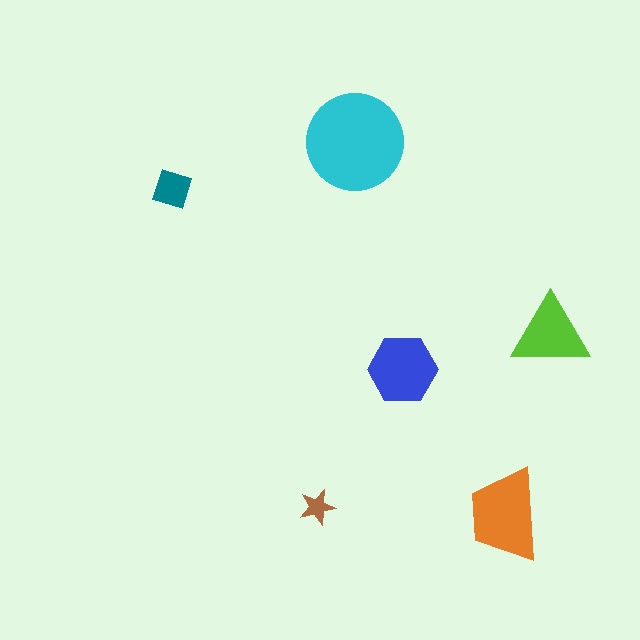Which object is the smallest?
The brown star.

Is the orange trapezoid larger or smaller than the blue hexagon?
Larger.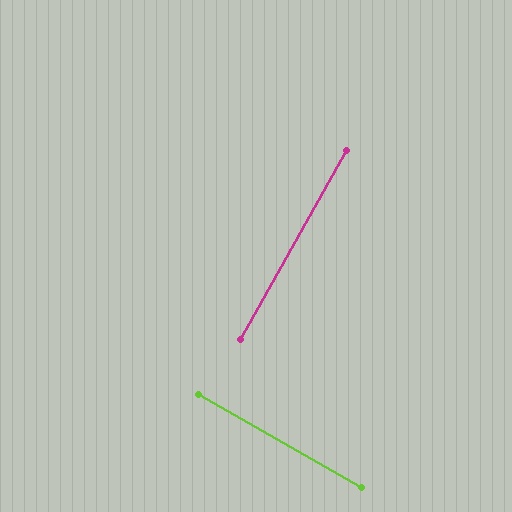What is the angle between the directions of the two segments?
Approximately 90 degrees.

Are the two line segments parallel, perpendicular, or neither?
Perpendicular — they meet at approximately 90°.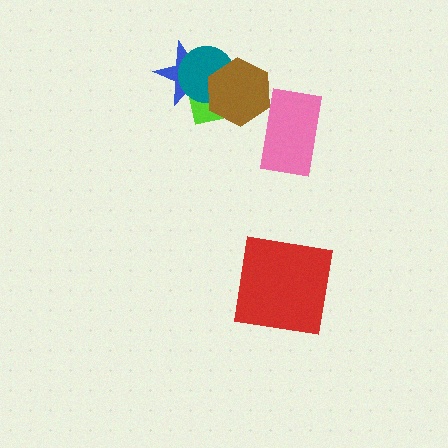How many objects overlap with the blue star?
3 objects overlap with the blue star.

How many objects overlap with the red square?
0 objects overlap with the red square.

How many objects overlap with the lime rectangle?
3 objects overlap with the lime rectangle.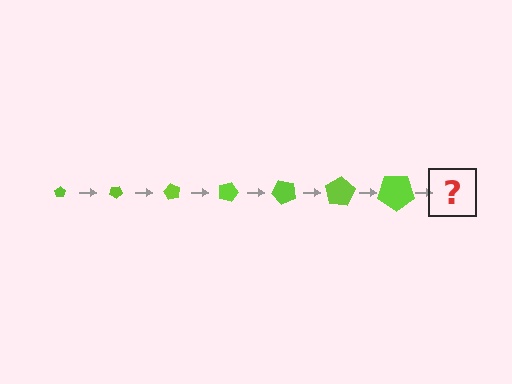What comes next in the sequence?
The next element should be a pentagon, larger than the previous one and rotated 210 degrees from the start.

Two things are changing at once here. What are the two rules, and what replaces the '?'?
The two rules are that the pentagon grows larger each step and it rotates 30 degrees each step. The '?' should be a pentagon, larger than the previous one and rotated 210 degrees from the start.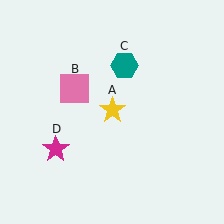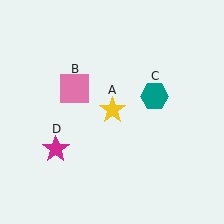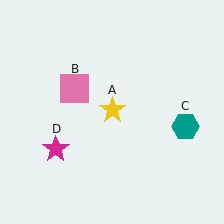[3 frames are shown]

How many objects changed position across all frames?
1 object changed position: teal hexagon (object C).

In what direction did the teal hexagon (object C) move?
The teal hexagon (object C) moved down and to the right.